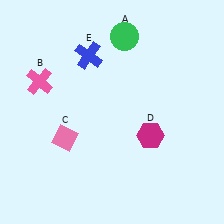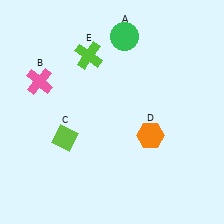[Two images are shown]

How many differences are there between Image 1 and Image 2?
There are 3 differences between the two images.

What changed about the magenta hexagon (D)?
In Image 1, D is magenta. In Image 2, it changed to orange.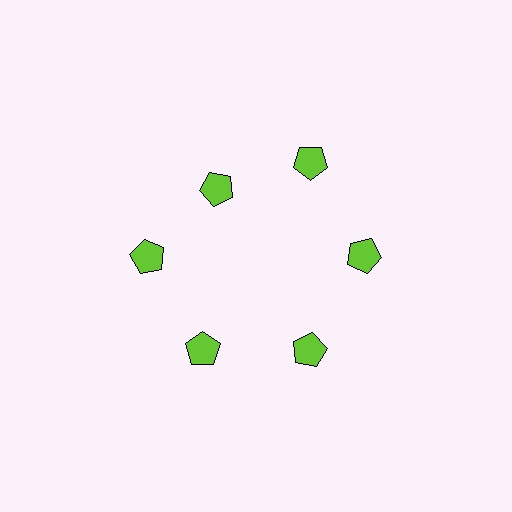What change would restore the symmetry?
The symmetry would be restored by moving it outward, back onto the ring so that all 6 pentagons sit at equal angles and equal distance from the center.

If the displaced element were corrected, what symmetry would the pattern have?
It would have 6-fold rotational symmetry — the pattern would map onto itself every 60 degrees.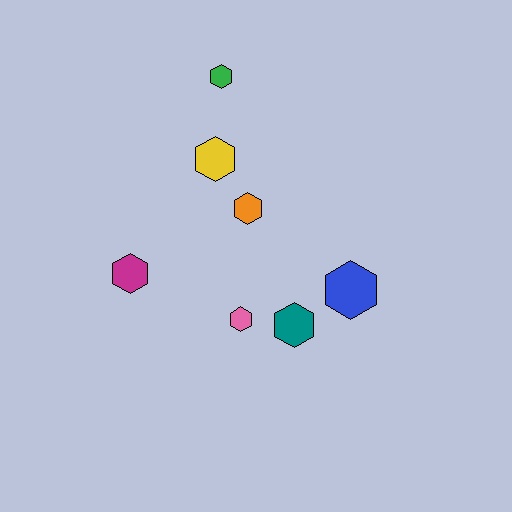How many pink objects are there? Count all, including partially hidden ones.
There is 1 pink object.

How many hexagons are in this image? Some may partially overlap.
There are 7 hexagons.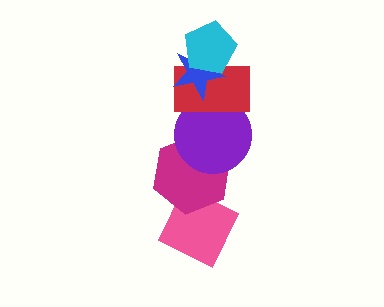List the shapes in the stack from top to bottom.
From top to bottom: the cyan pentagon, the blue star, the red rectangle, the purple circle, the magenta hexagon, the pink diamond.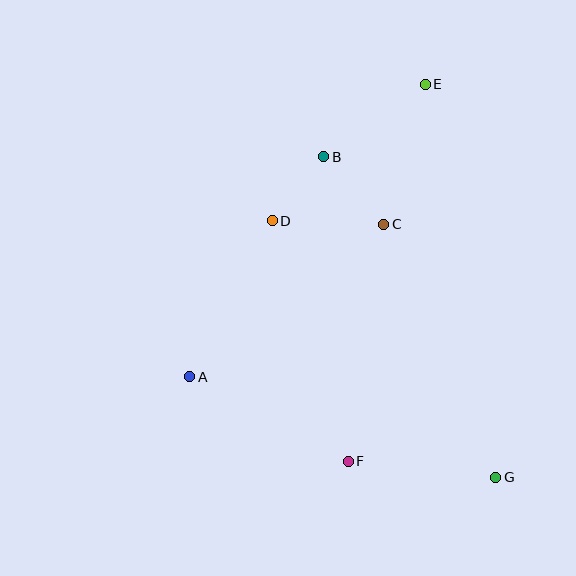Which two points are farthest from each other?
Points E and G are farthest from each other.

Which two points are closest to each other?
Points B and D are closest to each other.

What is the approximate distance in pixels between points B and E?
The distance between B and E is approximately 125 pixels.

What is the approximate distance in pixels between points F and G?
The distance between F and G is approximately 148 pixels.